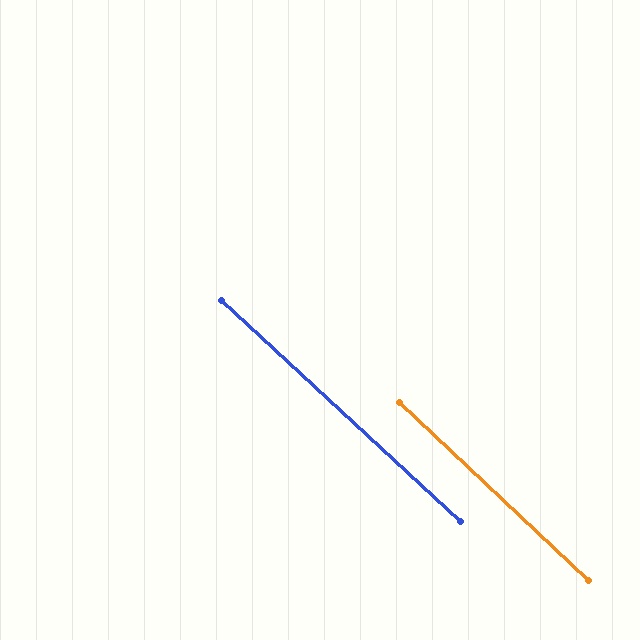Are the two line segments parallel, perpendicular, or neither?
Parallel — their directions differ by only 0.4°.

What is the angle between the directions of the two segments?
Approximately 0 degrees.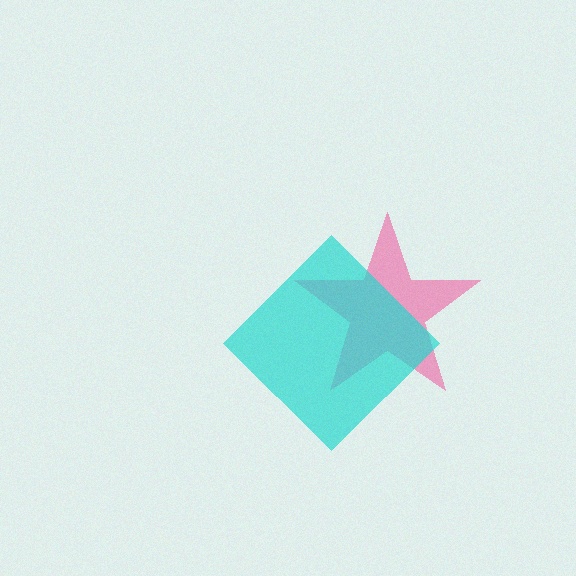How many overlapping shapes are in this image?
There are 2 overlapping shapes in the image.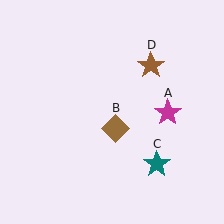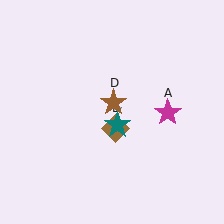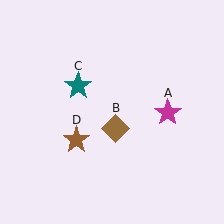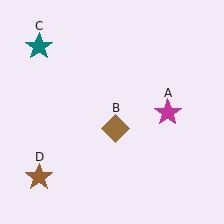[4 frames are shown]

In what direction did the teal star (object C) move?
The teal star (object C) moved up and to the left.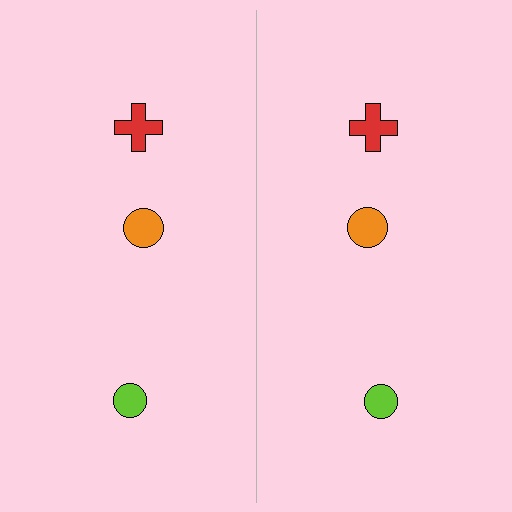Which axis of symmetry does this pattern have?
The pattern has a vertical axis of symmetry running through the center of the image.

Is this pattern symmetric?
Yes, this pattern has bilateral (reflection) symmetry.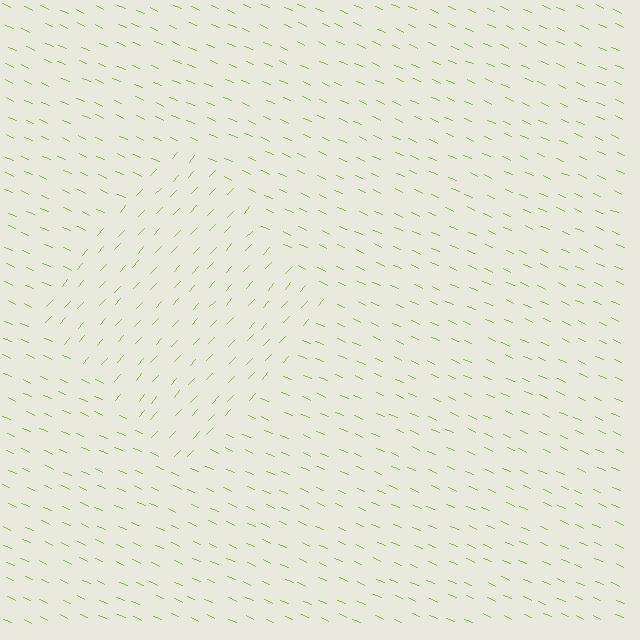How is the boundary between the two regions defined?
The boundary is defined purely by a change in line orientation (approximately 71 degrees difference). All lines are the same color and thickness.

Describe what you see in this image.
The image is filled with small lime line segments. A diamond region in the image has lines oriented differently from the surrounding lines, creating a visible texture boundary.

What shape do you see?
I see a diamond.